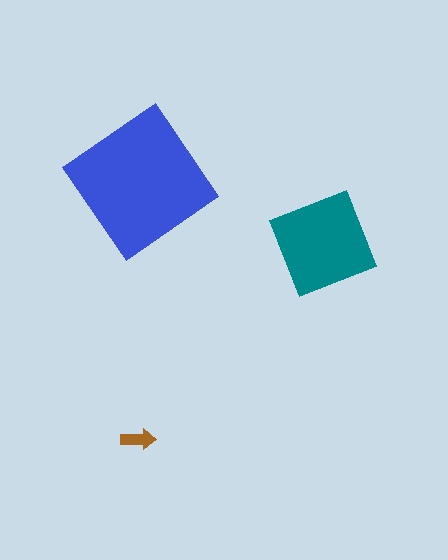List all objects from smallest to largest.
The brown arrow, the teal diamond, the blue diamond.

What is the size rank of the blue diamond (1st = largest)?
1st.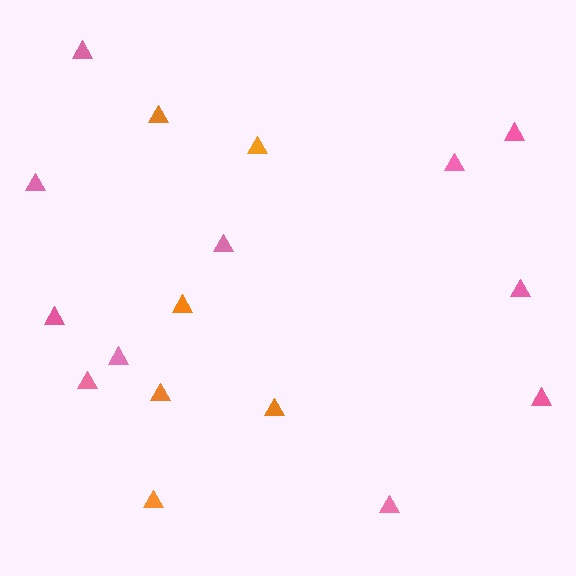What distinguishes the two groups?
There are 2 groups: one group of orange triangles (6) and one group of pink triangles (11).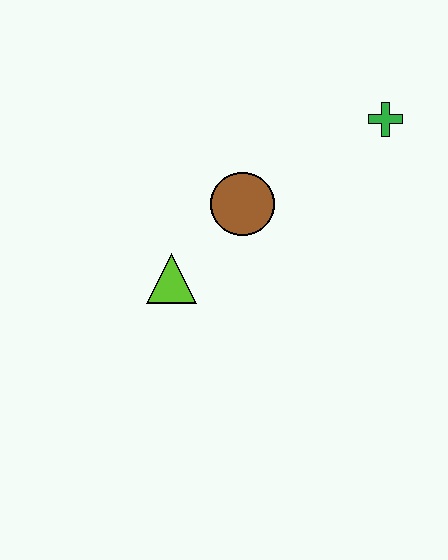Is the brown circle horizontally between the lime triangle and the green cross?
Yes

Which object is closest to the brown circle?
The lime triangle is closest to the brown circle.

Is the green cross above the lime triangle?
Yes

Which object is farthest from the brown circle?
The green cross is farthest from the brown circle.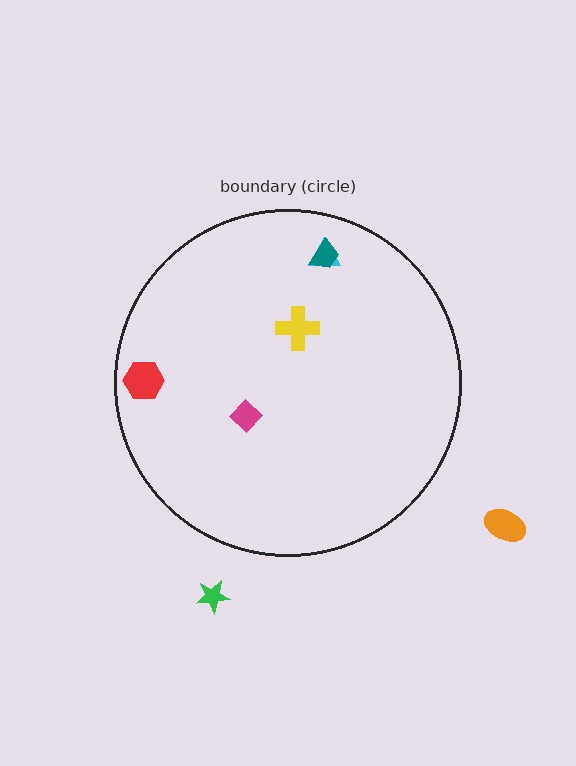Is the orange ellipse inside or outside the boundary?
Outside.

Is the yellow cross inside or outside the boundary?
Inside.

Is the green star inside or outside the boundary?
Outside.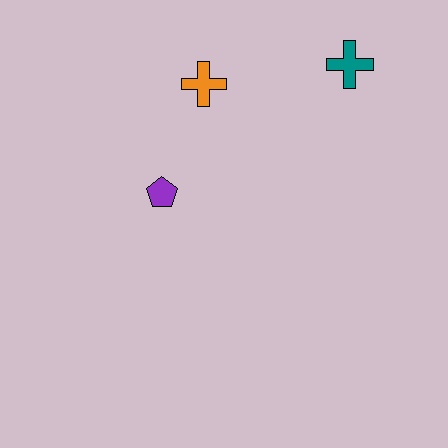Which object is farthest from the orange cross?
The teal cross is farthest from the orange cross.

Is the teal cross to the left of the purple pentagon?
No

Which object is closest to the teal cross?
The orange cross is closest to the teal cross.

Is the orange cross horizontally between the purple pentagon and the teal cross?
Yes